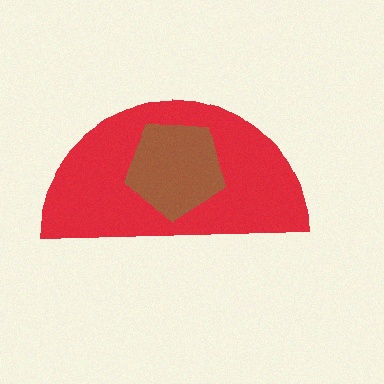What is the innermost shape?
The brown pentagon.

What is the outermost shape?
The red semicircle.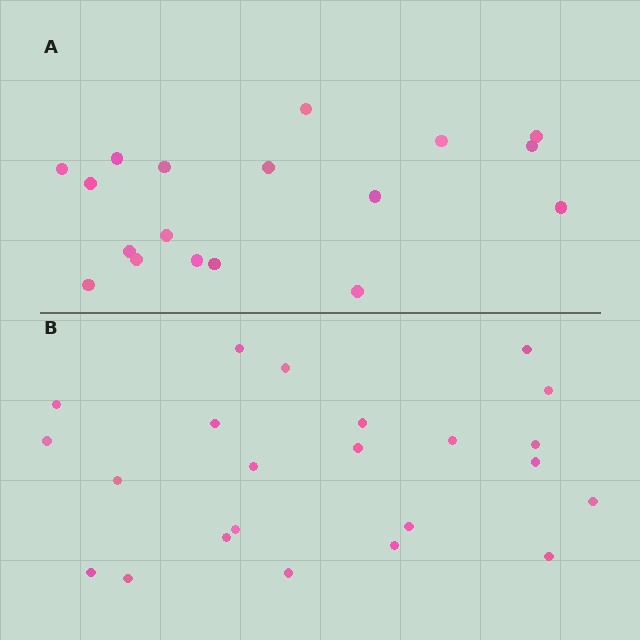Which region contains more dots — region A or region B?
Region B (the bottom region) has more dots.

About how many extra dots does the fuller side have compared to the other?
Region B has about 5 more dots than region A.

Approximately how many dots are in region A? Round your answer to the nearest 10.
About 20 dots. (The exact count is 18, which rounds to 20.)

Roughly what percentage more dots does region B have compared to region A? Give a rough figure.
About 30% more.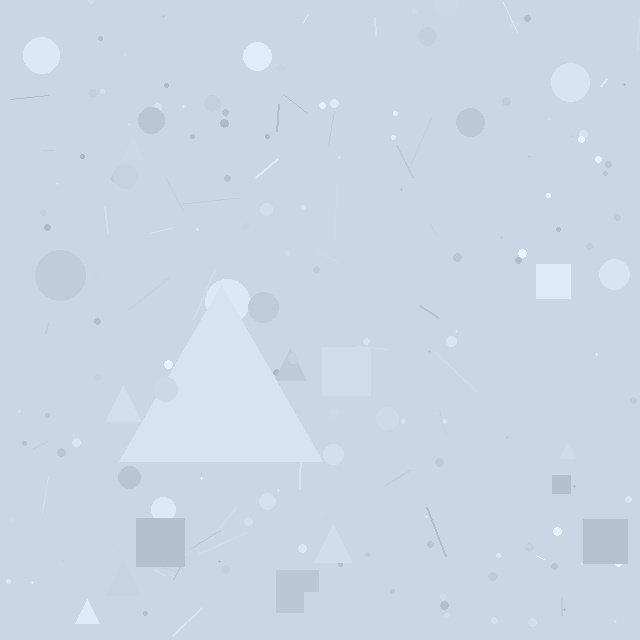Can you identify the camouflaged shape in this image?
The camouflaged shape is a triangle.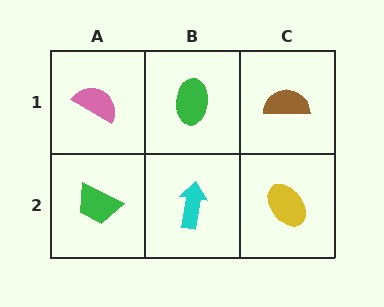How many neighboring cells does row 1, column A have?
2.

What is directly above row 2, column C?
A brown semicircle.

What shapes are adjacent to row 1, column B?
A cyan arrow (row 2, column B), a pink semicircle (row 1, column A), a brown semicircle (row 1, column C).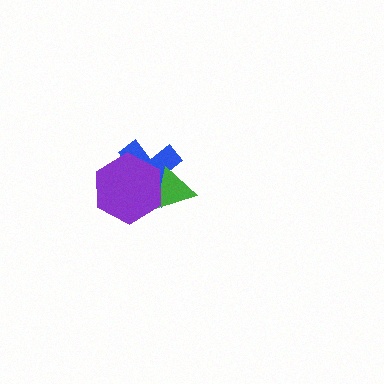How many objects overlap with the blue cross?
2 objects overlap with the blue cross.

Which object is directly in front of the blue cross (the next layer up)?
The green triangle is directly in front of the blue cross.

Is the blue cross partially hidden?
Yes, it is partially covered by another shape.